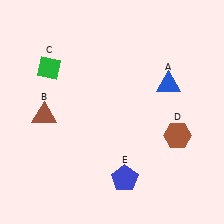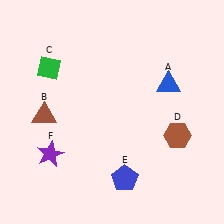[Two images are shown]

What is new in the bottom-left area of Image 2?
A purple star (F) was added in the bottom-left area of Image 2.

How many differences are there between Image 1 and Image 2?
There is 1 difference between the two images.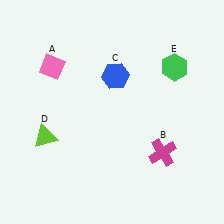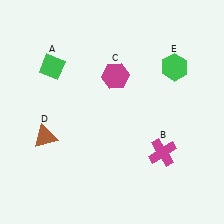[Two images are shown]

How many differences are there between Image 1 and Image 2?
There are 3 differences between the two images.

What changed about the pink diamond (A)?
In Image 1, A is pink. In Image 2, it changed to green.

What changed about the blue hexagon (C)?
In Image 1, C is blue. In Image 2, it changed to magenta.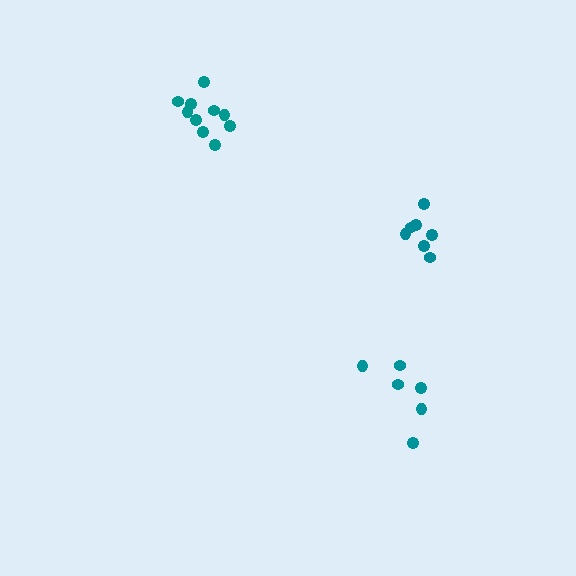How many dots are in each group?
Group 1: 10 dots, Group 2: 7 dots, Group 3: 6 dots (23 total).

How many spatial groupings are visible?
There are 3 spatial groupings.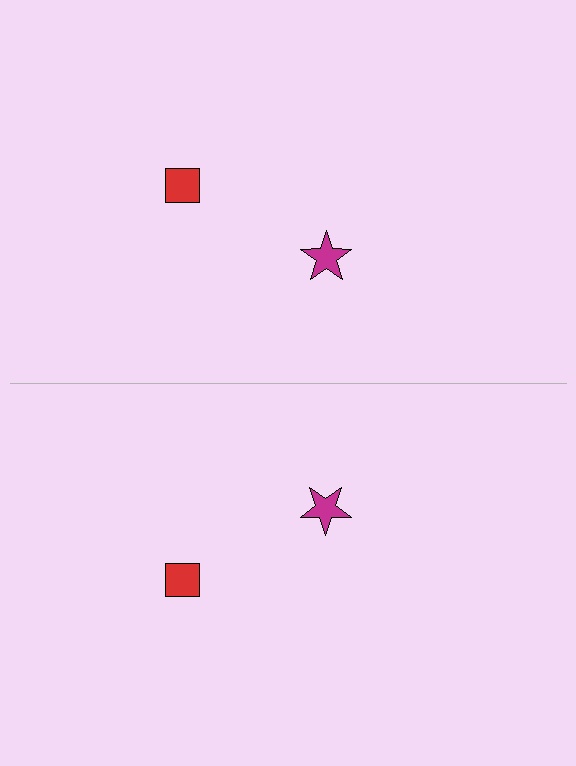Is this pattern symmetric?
Yes, this pattern has bilateral (reflection) symmetry.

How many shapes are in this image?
There are 4 shapes in this image.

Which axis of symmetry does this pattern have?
The pattern has a horizontal axis of symmetry running through the center of the image.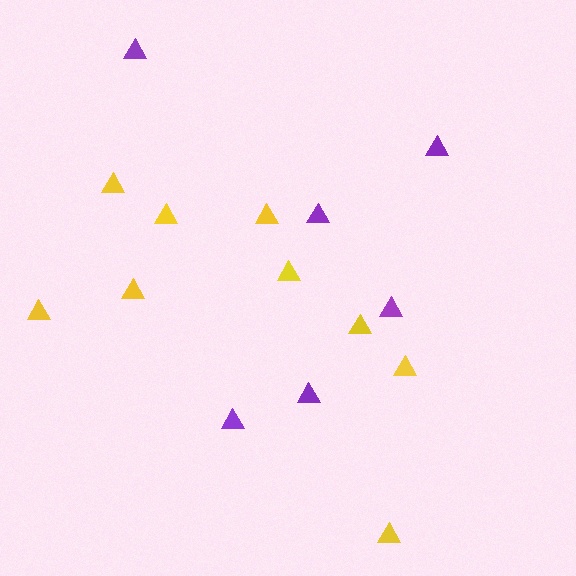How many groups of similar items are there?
There are 2 groups: one group of yellow triangles (9) and one group of purple triangles (6).